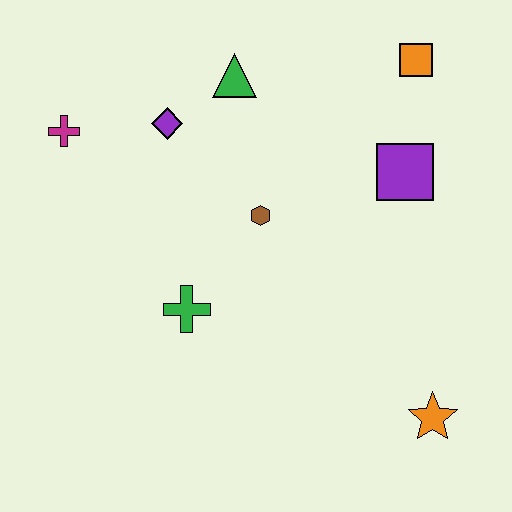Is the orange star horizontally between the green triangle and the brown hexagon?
No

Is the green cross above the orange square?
No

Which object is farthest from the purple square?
The magenta cross is farthest from the purple square.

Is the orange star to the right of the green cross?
Yes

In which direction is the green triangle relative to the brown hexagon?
The green triangle is above the brown hexagon.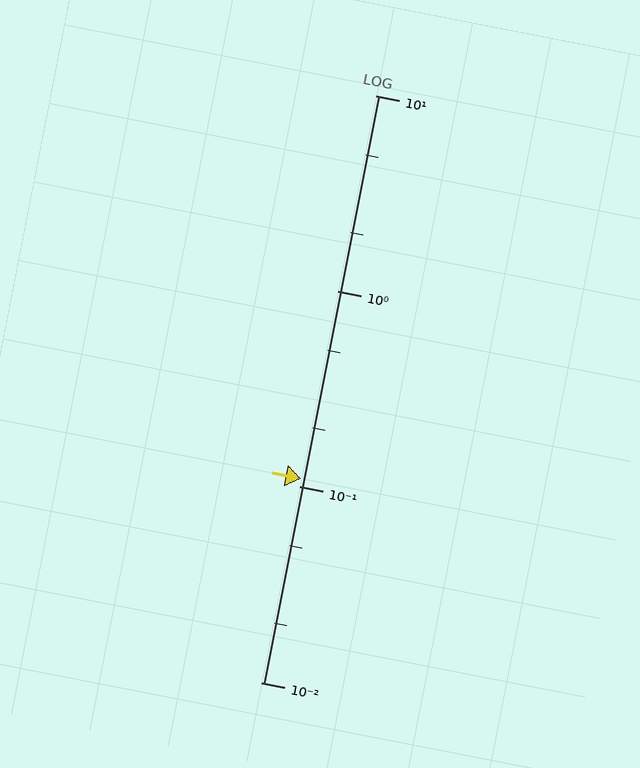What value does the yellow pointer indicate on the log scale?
The pointer indicates approximately 0.11.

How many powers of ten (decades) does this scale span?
The scale spans 3 decades, from 0.01 to 10.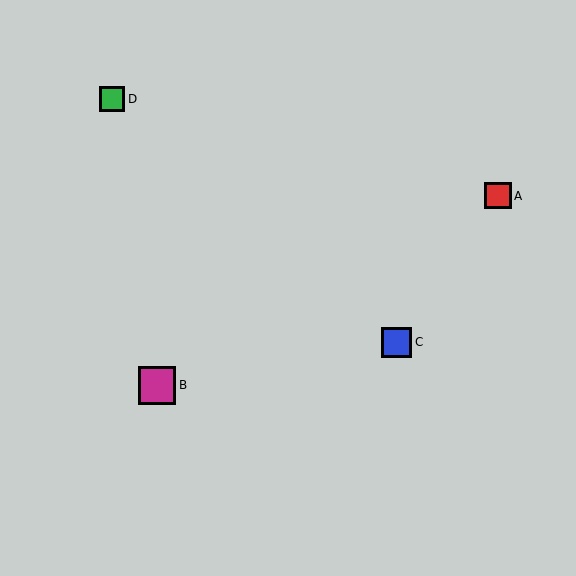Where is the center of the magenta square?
The center of the magenta square is at (157, 385).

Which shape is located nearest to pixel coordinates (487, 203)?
The red square (labeled A) at (498, 196) is nearest to that location.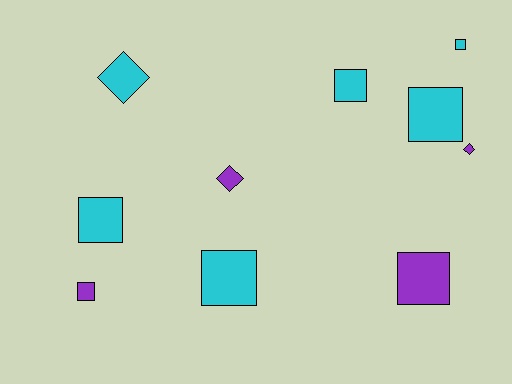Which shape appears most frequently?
Square, with 7 objects.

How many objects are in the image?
There are 10 objects.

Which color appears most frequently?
Cyan, with 6 objects.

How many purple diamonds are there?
There are 2 purple diamonds.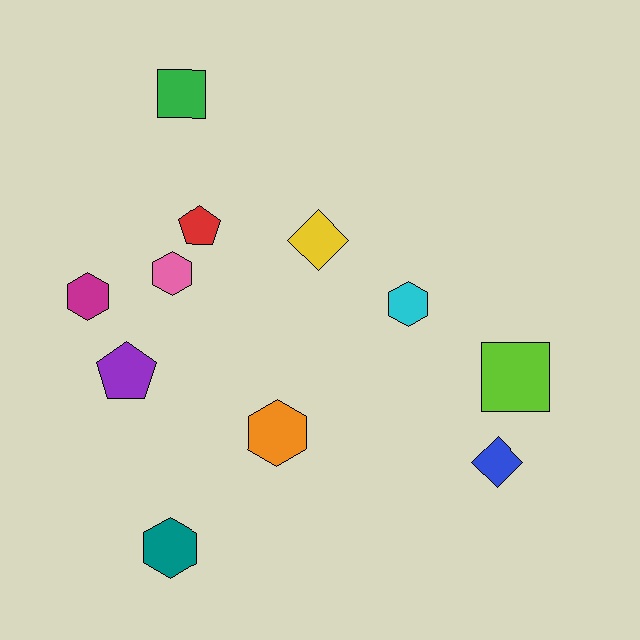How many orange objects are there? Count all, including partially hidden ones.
There is 1 orange object.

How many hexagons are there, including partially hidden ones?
There are 5 hexagons.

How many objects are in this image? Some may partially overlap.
There are 11 objects.